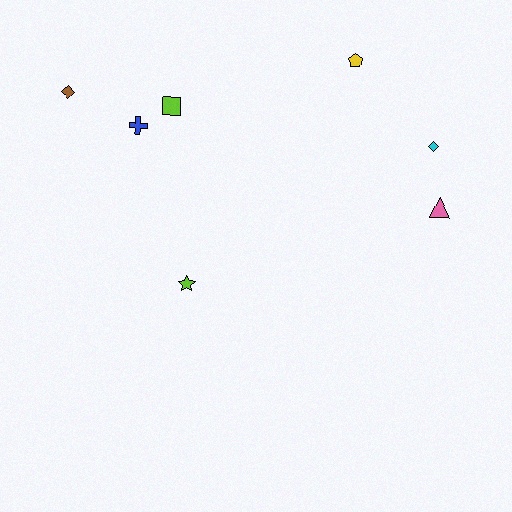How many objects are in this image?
There are 7 objects.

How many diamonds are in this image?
There are 2 diamonds.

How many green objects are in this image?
There are no green objects.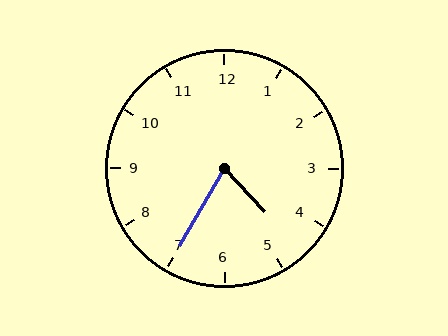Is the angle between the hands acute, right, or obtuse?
It is acute.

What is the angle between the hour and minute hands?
Approximately 72 degrees.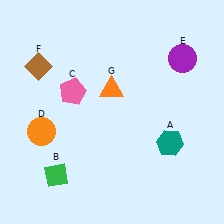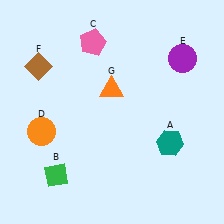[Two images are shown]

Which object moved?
The pink pentagon (C) moved up.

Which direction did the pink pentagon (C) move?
The pink pentagon (C) moved up.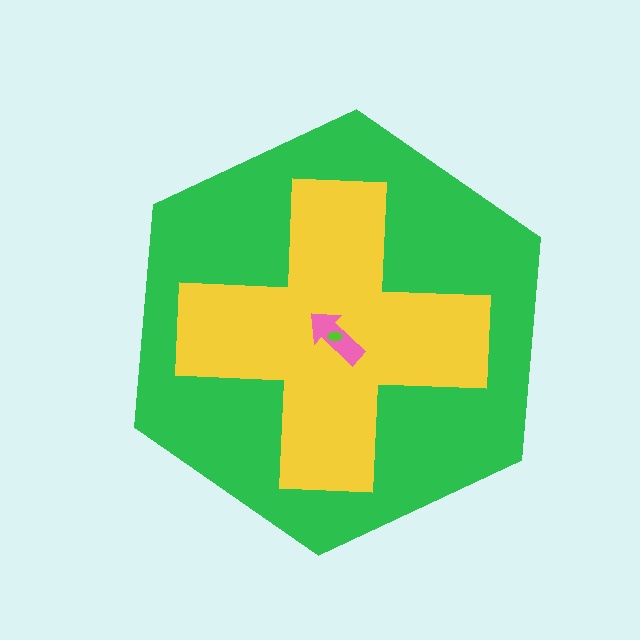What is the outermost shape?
The green hexagon.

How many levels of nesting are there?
4.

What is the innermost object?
The lime ellipse.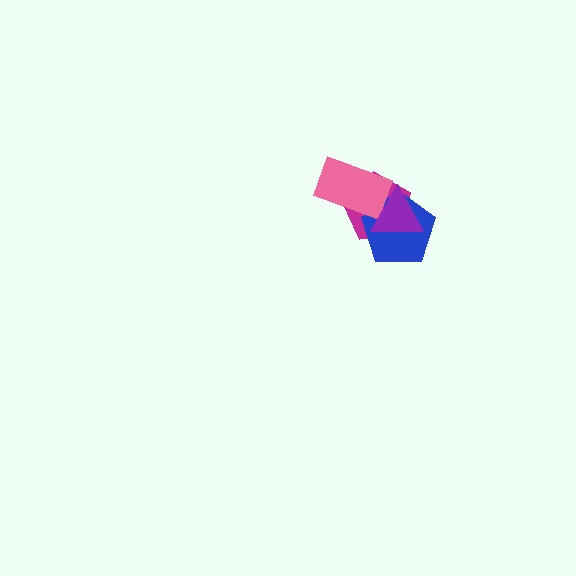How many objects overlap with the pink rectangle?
3 objects overlap with the pink rectangle.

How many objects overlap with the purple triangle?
3 objects overlap with the purple triangle.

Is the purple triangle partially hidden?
No, no other shape covers it.